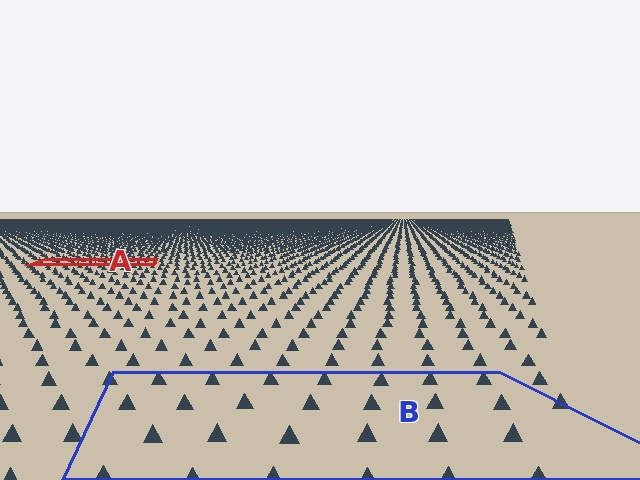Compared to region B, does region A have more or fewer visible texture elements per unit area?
Region A has more texture elements per unit area — they are packed more densely because it is farther away.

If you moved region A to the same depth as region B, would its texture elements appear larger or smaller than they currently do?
They would appear larger. At a closer depth, the same texture elements are projected at a bigger on-screen size.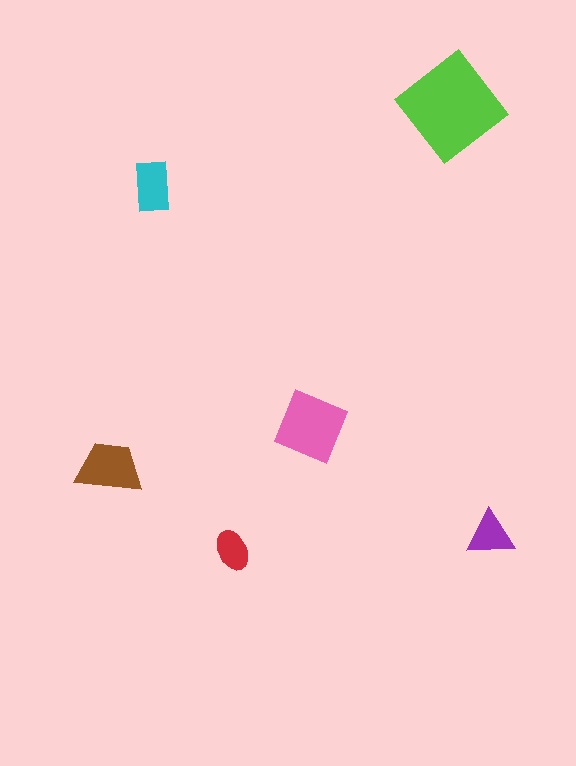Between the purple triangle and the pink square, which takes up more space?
The pink square.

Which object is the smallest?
The red ellipse.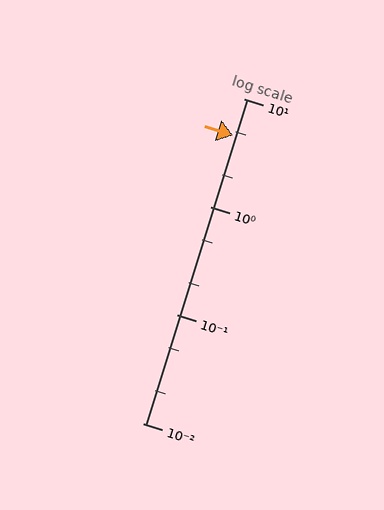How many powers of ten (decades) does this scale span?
The scale spans 3 decades, from 0.01 to 10.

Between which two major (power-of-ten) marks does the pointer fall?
The pointer is between 1 and 10.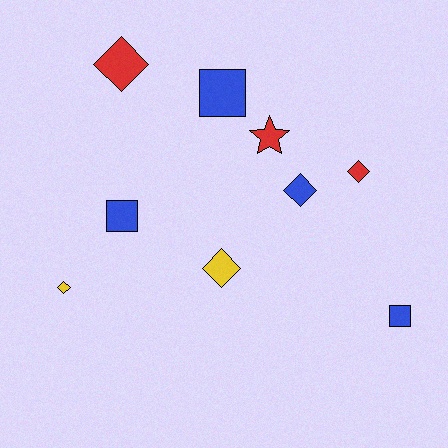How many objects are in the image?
There are 9 objects.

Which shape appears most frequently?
Diamond, with 5 objects.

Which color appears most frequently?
Blue, with 4 objects.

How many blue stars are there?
There are no blue stars.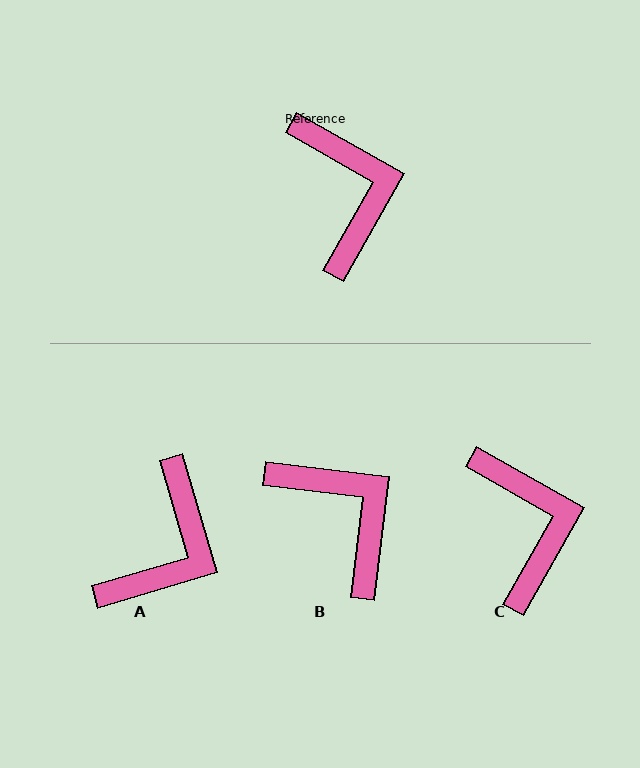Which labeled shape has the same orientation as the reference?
C.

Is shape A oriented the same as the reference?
No, it is off by about 44 degrees.